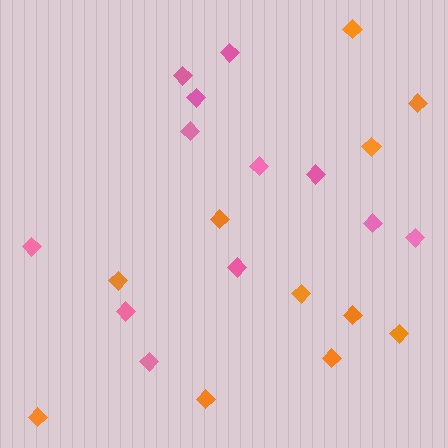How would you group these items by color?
There are 2 groups: one group of orange diamonds (11) and one group of pink diamonds (12).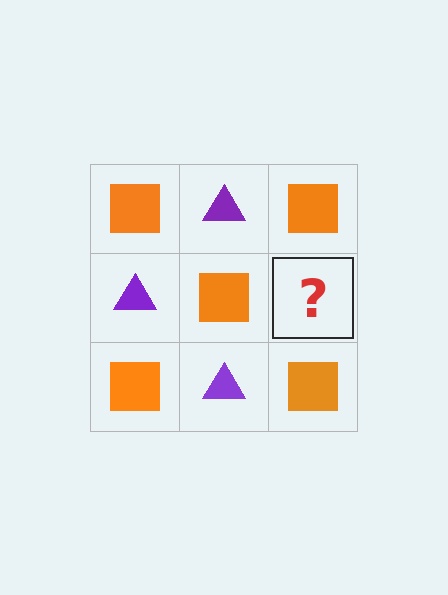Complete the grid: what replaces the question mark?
The question mark should be replaced with a purple triangle.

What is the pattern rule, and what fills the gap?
The rule is that it alternates orange square and purple triangle in a checkerboard pattern. The gap should be filled with a purple triangle.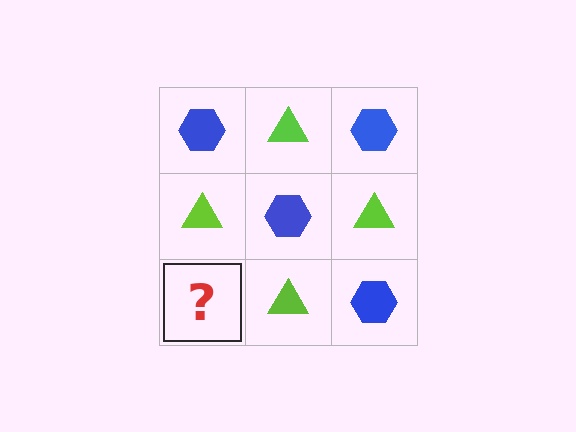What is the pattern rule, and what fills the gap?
The rule is that it alternates blue hexagon and lime triangle in a checkerboard pattern. The gap should be filled with a blue hexagon.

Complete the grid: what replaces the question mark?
The question mark should be replaced with a blue hexagon.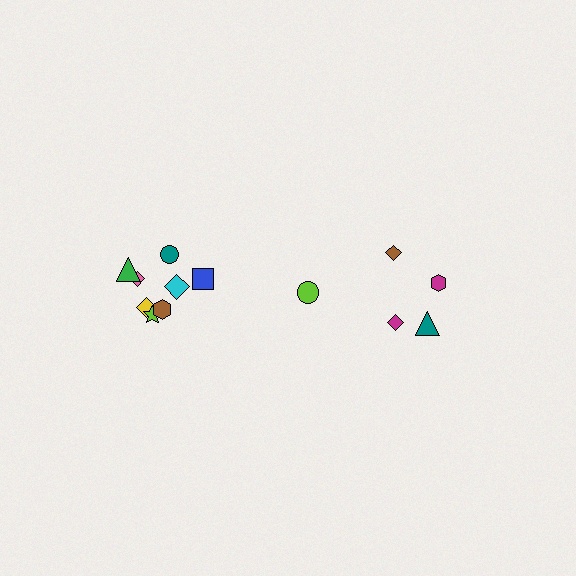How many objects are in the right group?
There are 5 objects.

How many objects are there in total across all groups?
There are 13 objects.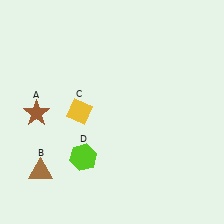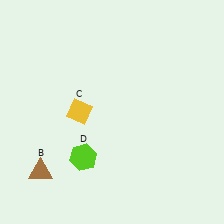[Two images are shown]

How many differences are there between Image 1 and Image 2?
There is 1 difference between the two images.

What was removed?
The brown star (A) was removed in Image 2.